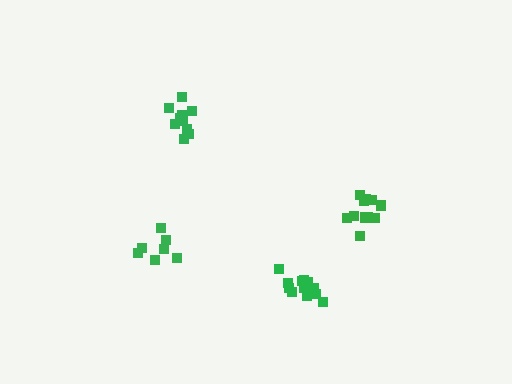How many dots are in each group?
Group 1: 7 dots, Group 2: 11 dots, Group 3: 10 dots, Group 4: 12 dots (40 total).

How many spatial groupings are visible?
There are 4 spatial groupings.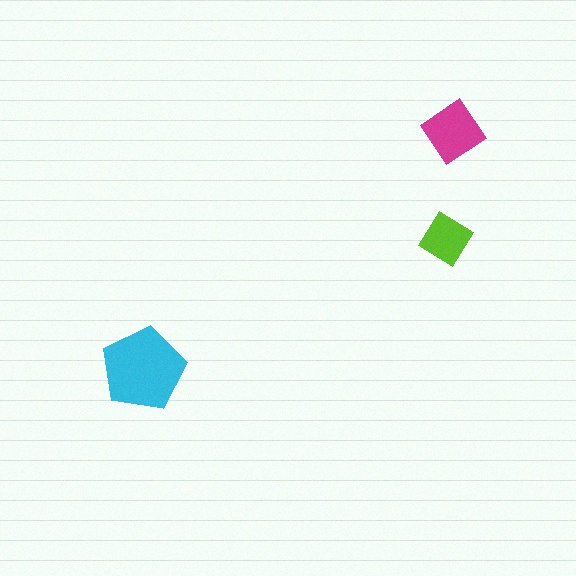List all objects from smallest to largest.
The lime diamond, the magenta diamond, the cyan pentagon.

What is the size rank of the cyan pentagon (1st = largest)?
1st.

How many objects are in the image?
There are 3 objects in the image.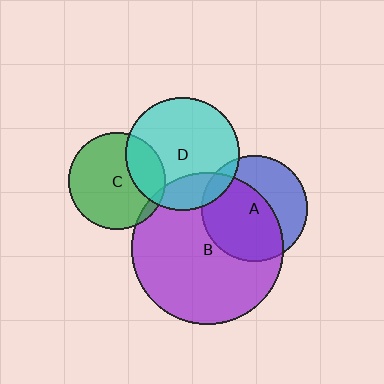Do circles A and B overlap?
Yes.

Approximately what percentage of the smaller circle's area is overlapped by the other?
Approximately 60%.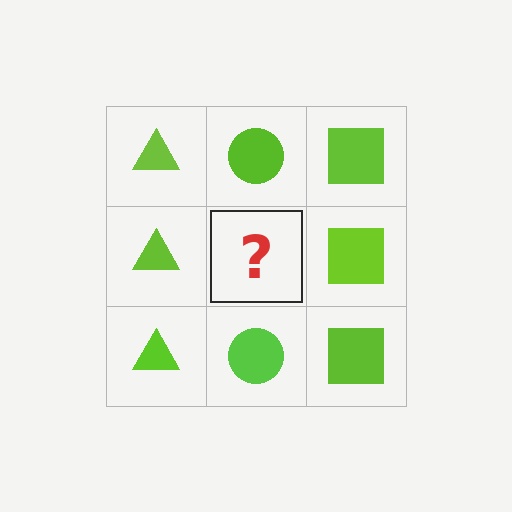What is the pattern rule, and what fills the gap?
The rule is that each column has a consistent shape. The gap should be filled with a lime circle.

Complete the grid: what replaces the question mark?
The question mark should be replaced with a lime circle.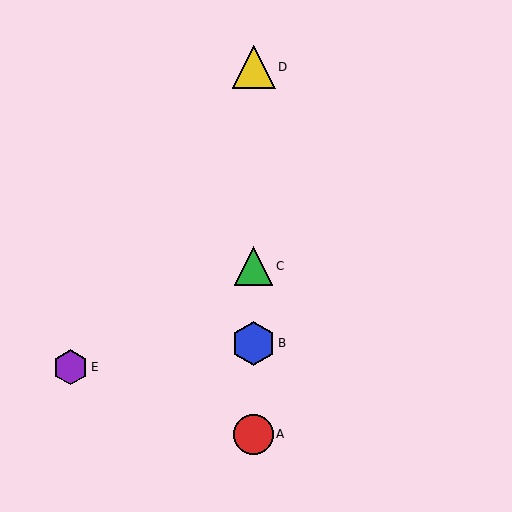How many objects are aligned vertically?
4 objects (A, B, C, D) are aligned vertically.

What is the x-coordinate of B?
Object B is at x≈254.